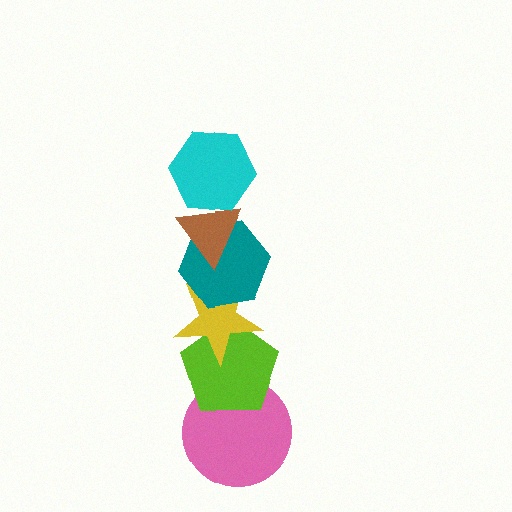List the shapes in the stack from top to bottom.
From top to bottom: the cyan hexagon, the brown triangle, the teal hexagon, the yellow star, the lime pentagon, the pink circle.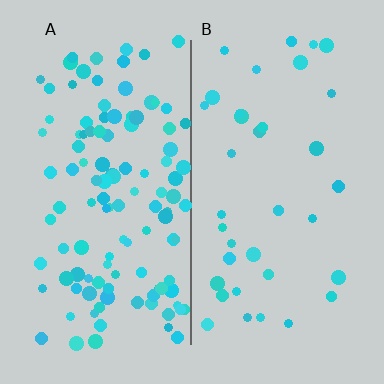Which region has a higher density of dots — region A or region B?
A (the left).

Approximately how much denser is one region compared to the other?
Approximately 3.1× — region A over region B.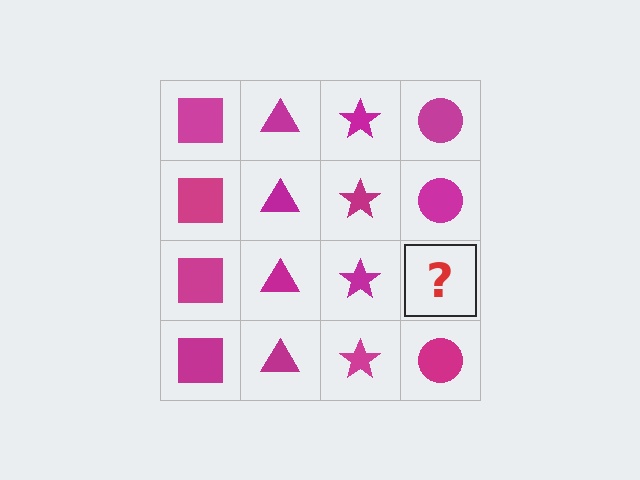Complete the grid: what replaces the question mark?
The question mark should be replaced with a magenta circle.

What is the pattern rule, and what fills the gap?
The rule is that each column has a consistent shape. The gap should be filled with a magenta circle.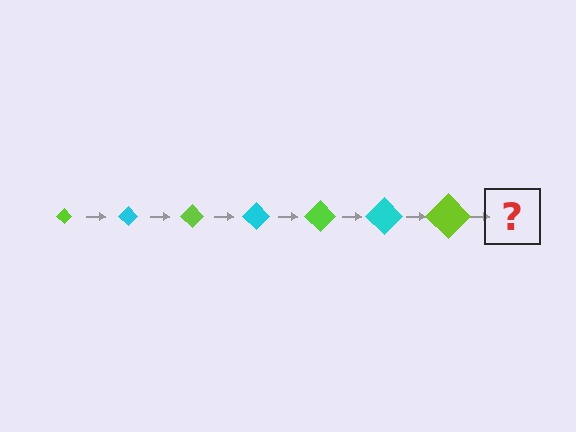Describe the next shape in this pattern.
It should be a cyan diamond, larger than the previous one.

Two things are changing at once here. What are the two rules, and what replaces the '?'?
The two rules are that the diamond grows larger each step and the color cycles through lime and cyan. The '?' should be a cyan diamond, larger than the previous one.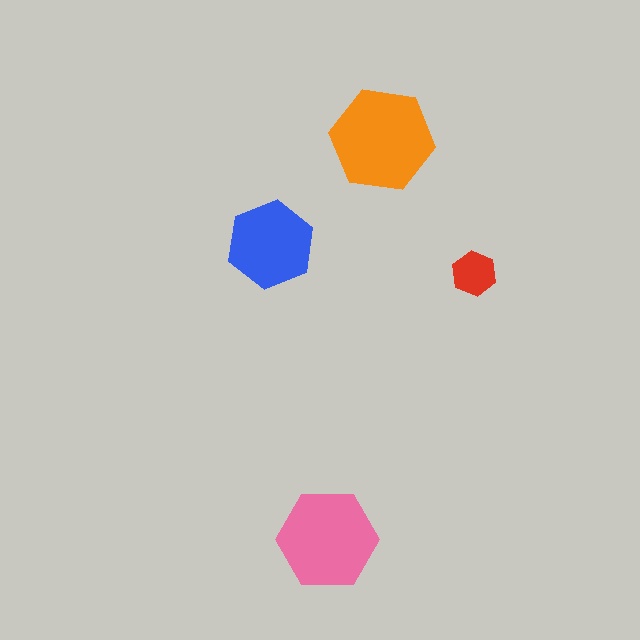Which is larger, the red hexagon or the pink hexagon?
The pink one.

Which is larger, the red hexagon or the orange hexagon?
The orange one.